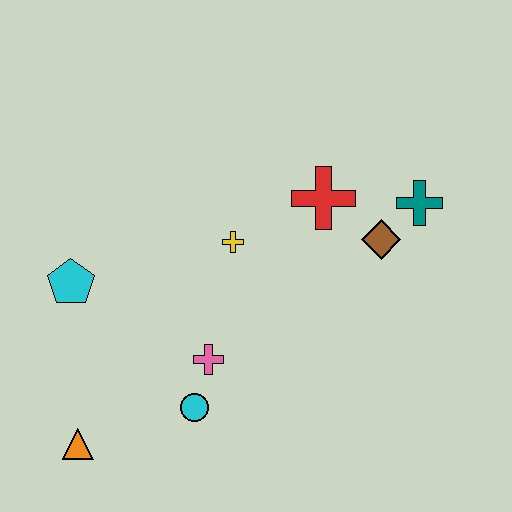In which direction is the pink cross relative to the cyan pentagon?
The pink cross is to the right of the cyan pentagon.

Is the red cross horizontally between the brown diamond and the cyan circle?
Yes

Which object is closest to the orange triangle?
The cyan circle is closest to the orange triangle.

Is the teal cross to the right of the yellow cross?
Yes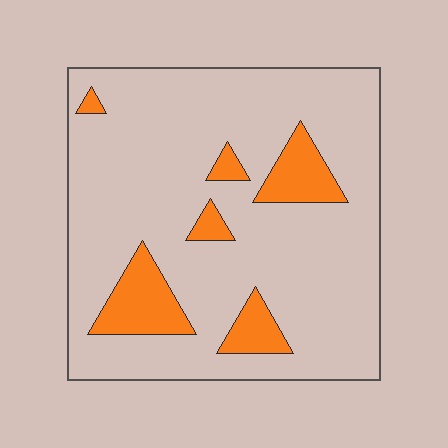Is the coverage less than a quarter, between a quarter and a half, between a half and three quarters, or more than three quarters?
Less than a quarter.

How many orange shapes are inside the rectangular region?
6.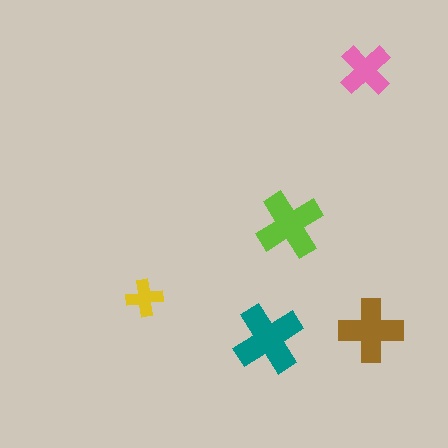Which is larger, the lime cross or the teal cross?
The teal one.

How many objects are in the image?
There are 5 objects in the image.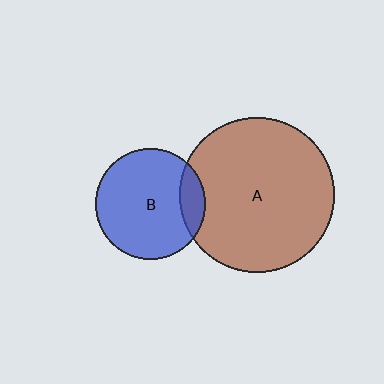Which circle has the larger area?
Circle A (brown).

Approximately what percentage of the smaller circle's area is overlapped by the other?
Approximately 15%.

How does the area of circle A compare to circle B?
Approximately 2.0 times.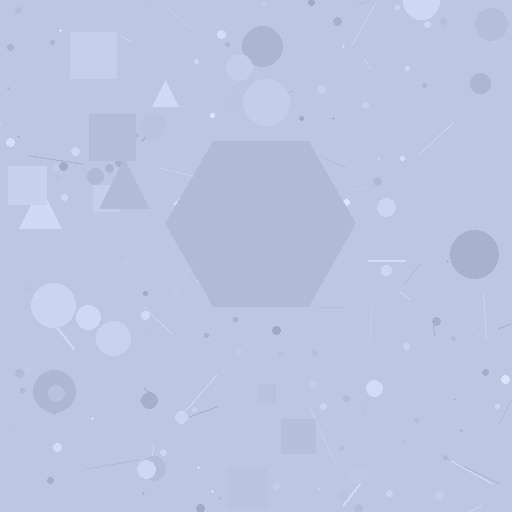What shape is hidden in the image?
A hexagon is hidden in the image.